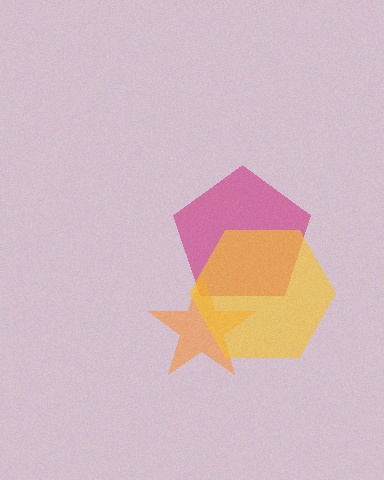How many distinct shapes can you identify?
There are 3 distinct shapes: a magenta pentagon, an orange star, a yellow hexagon.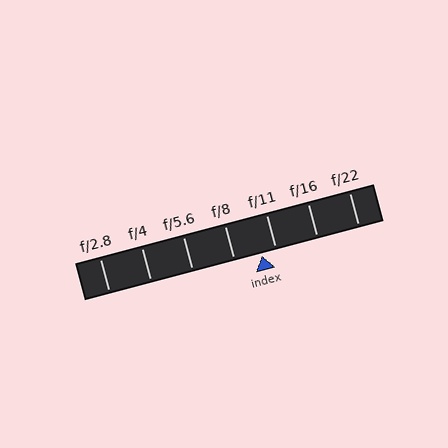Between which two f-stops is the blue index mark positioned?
The index mark is between f/8 and f/11.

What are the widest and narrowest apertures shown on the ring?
The widest aperture shown is f/2.8 and the narrowest is f/22.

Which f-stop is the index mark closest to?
The index mark is closest to f/11.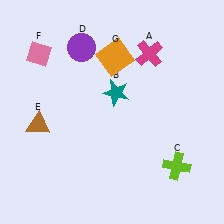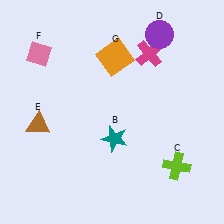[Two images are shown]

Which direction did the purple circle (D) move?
The purple circle (D) moved right.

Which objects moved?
The objects that moved are: the teal star (B), the purple circle (D).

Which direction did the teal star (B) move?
The teal star (B) moved down.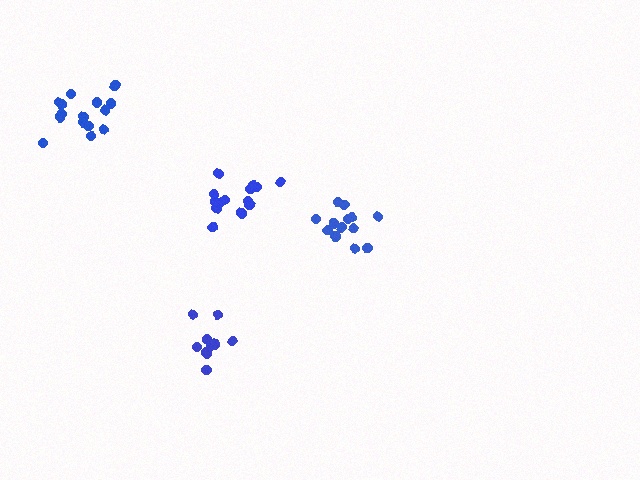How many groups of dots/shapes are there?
There are 4 groups.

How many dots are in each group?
Group 1: 13 dots, Group 2: 15 dots, Group 3: 10 dots, Group 4: 14 dots (52 total).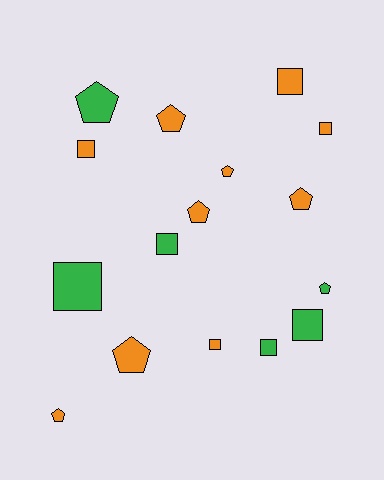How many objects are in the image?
There are 16 objects.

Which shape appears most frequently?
Pentagon, with 8 objects.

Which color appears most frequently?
Orange, with 10 objects.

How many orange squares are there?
There are 4 orange squares.